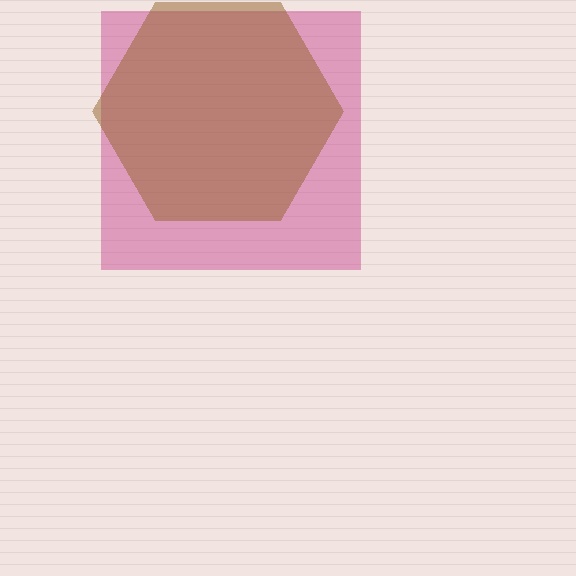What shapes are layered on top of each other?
The layered shapes are: a magenta square, a brown hexagon.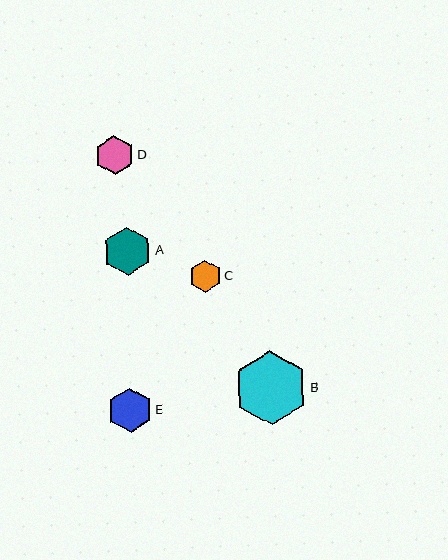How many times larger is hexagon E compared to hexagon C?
Hexagon E is approximately 1.4 times the size of hexagon C.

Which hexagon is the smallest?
Hexagon C is the smallest with a size of approximately 32 pixels.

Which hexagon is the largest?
Hexagon B is the largest with a size of approximately 74 pixels.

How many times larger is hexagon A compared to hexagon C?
Hexagon A is approximately 1.5 times the size of hexagon C.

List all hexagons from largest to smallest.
From largest to smallest: B, A, E, D, C.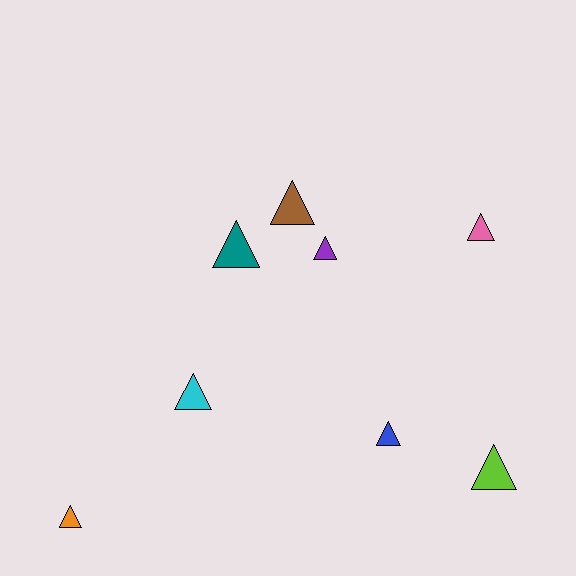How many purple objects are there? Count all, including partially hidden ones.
There is 1 purple object.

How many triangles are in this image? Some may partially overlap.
There are 8 triangles.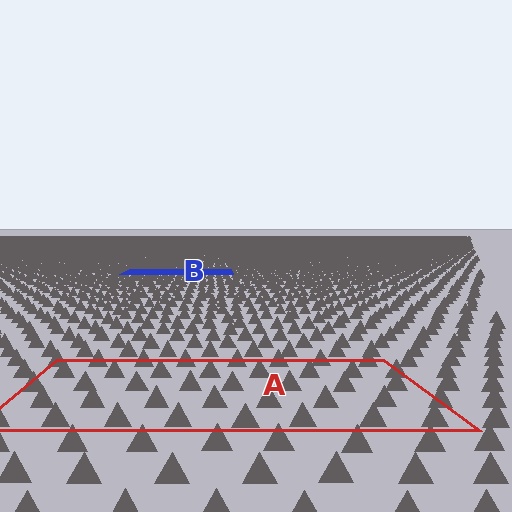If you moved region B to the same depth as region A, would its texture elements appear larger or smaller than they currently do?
They would appear larger. At a closer depth, the same texture elements are projected at a bigger on-screen size.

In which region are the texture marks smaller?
The texture marks are smaller in region B, because it is farther away.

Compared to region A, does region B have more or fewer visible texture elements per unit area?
Region B has more texture elements per unit area — they are packed more densely because it is farther away.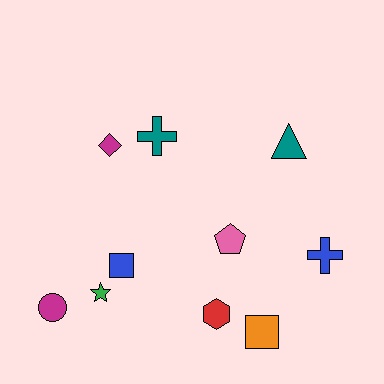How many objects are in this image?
There are 10 objects.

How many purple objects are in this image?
There are no purple objects.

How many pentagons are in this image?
There is 1 pentagon.